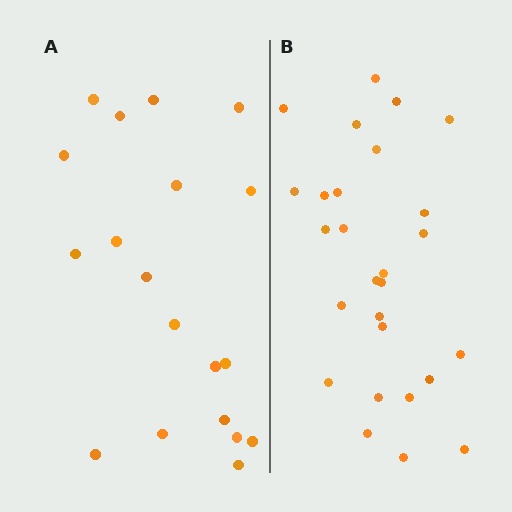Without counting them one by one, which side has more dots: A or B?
Region B (the right region) has more dots.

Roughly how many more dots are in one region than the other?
Region B has roughly 8 or so more dots than region A.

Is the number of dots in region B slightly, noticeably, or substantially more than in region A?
Region B has noticeably more, but not dramatically so. The ratio is roughly 1.4 to 1.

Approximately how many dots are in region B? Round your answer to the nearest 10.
About 30 dots. (The exact count is 27, which rounds to 30.)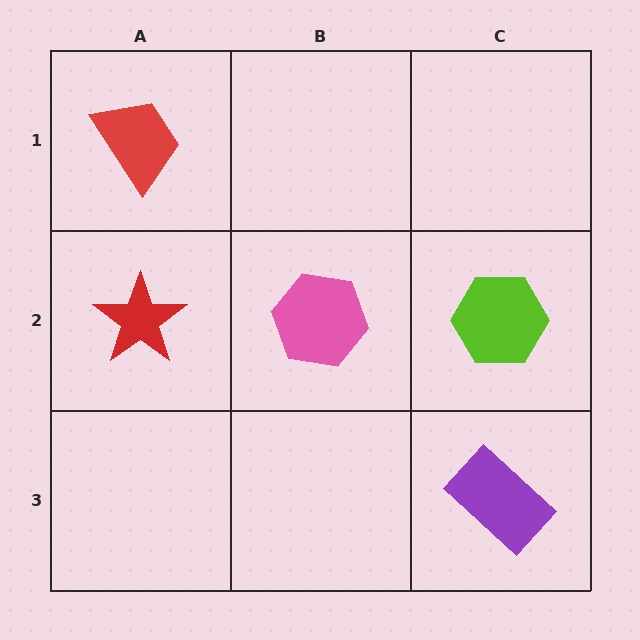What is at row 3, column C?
A purple rectangle.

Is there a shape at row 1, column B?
No, that cell is empty.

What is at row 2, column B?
A pink hexagon.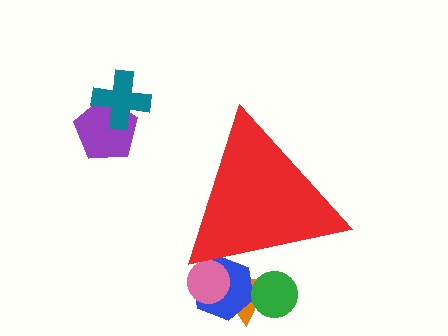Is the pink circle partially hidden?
Yes, the pink circle is partially hidden behind the red triangle.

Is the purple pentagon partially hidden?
No, the purple pentagon is fully visible.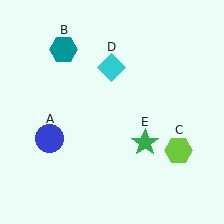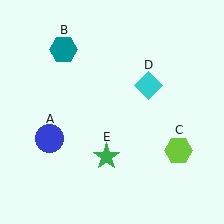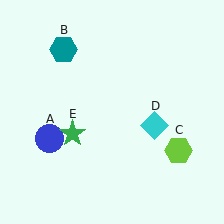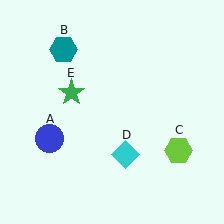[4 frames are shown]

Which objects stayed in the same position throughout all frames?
Blue circle (object A) and teal hexagon (object B) and lime hexagon (object C) remained stationary.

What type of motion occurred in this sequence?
The cyan diamond (object D), green star (object E) rotated clockwise around the center of the scene.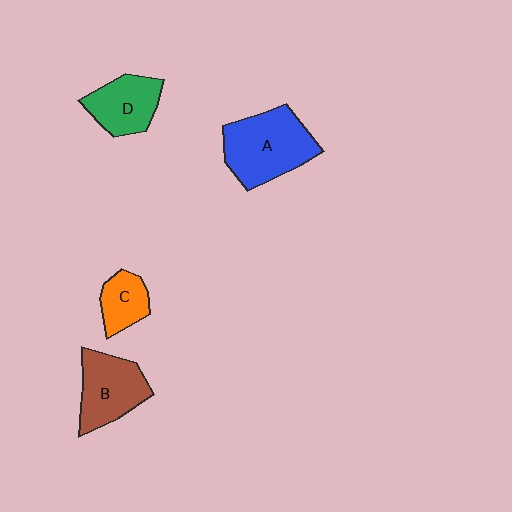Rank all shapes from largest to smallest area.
From largest to smallest: A (blue), B (brown), D (green), C (orange).